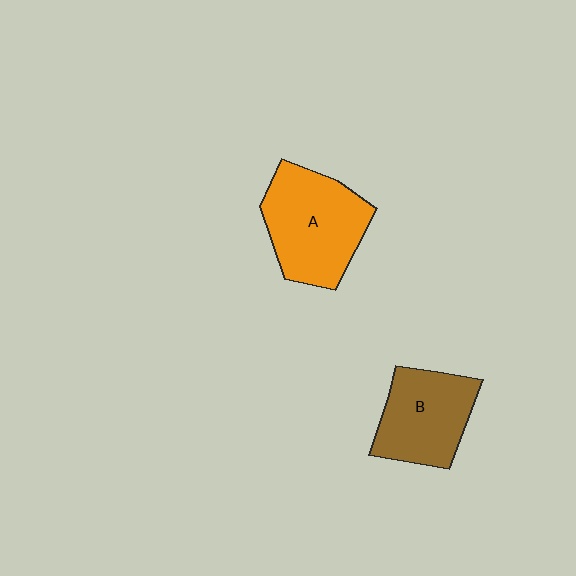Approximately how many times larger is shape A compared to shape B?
Approximately 1.2 times.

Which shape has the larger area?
Shape A (orange).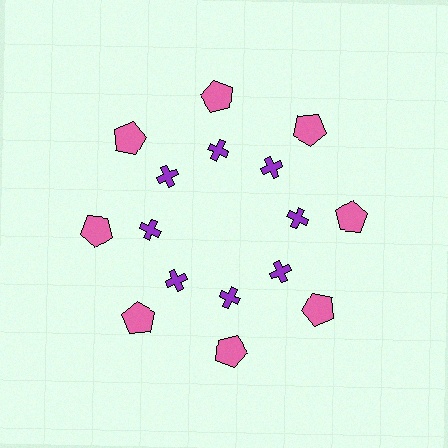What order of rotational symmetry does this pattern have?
This pattern has 8-fold rotational symmetry.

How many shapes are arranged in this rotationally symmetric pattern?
There are 16 shapes, arranged in 8 groups of 2.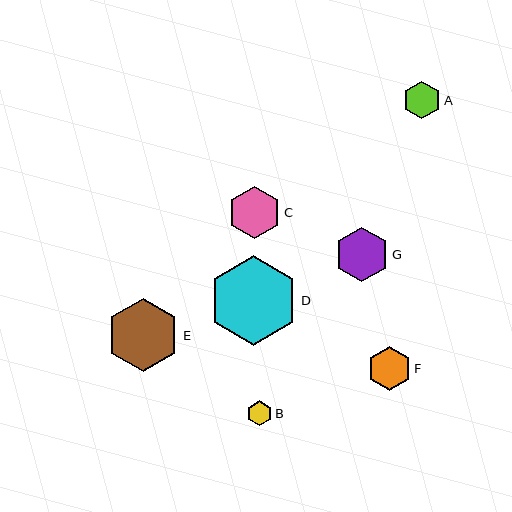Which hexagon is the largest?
Hexagon D is the largest with a size of approximately 89 pixels.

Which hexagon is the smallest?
Hexagon B is the smallest with a size of approximately 25 pixels.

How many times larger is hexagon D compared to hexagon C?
Hexagon D is approximately 1.7 times the size of hexagon C.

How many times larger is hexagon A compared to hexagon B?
Hexagon A is approximately 1.5 times the size of hexagon B.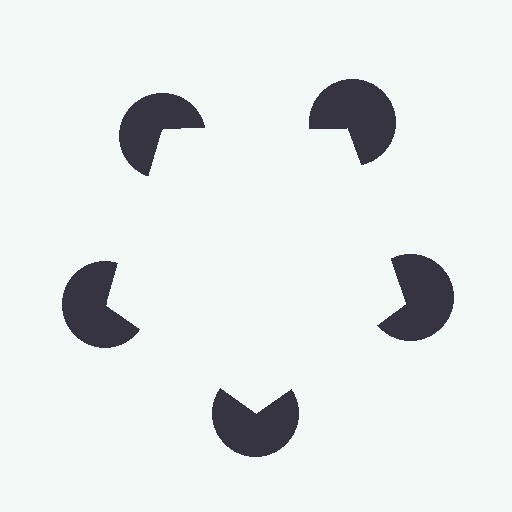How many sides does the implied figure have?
5 sides.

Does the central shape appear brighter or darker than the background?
It typically appears slightly brighter than the background, even though no actual brightness change is drawn.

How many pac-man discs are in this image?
There are 5 — one at each vertex of the illusory pentagon.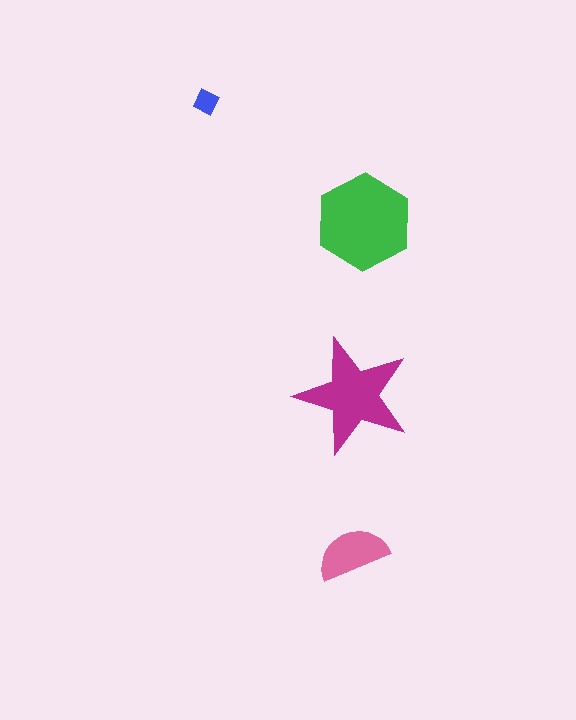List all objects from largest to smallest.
The green hexagon, the magenta star, the pink semicircle, the blue diamond.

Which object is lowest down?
The pink semicircle is bottommost.